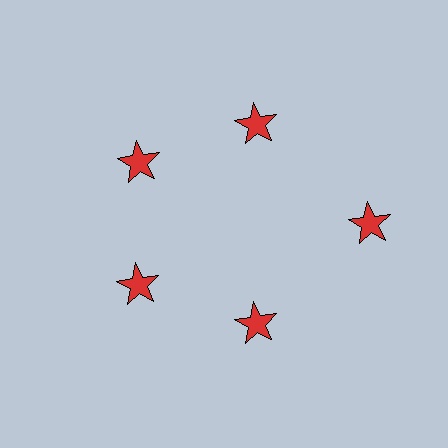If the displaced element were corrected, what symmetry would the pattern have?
It would have 5-fold rotational symmetry — the pattern would map onto itself every 72 degrees.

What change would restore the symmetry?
The symmetry would be restored by moving it inward, back onto the ring so that all 5 stars sit at equal angles and equal distance from the center.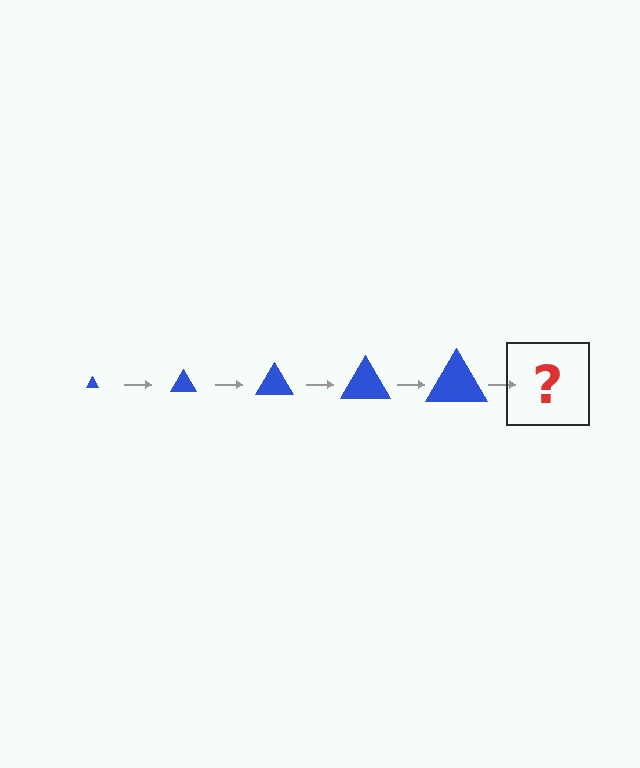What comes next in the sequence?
The next element should be a blue triangle, larger than the previous one.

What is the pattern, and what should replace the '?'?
The pattern is that the triangle gets progressively larger each step. The '?' should be a blue triangle, larger than the previous one.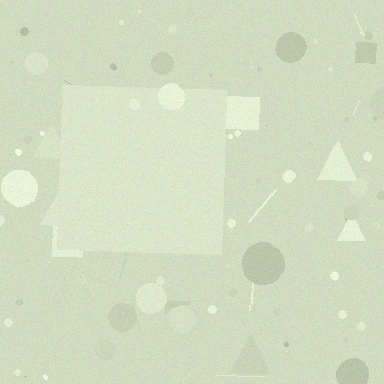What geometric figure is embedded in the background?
A square is embedded in the background.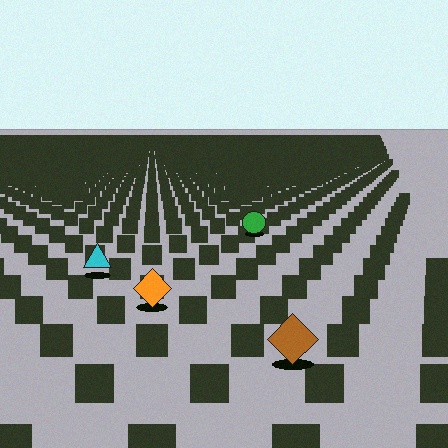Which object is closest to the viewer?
The brown diamond is closest. The texture marks near it are larger and more spread out.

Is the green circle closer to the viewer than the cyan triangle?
No. The cyan triangle is closer — you can tell from the texture gradient: the ground texture is coarser near it.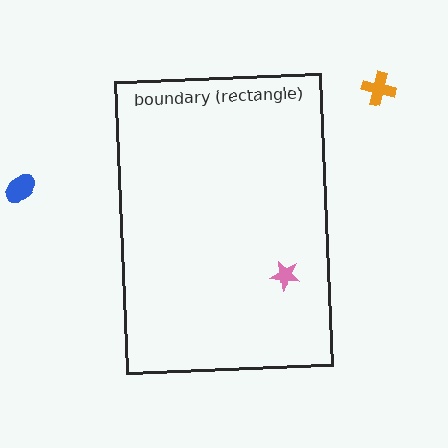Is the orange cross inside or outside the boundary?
Outside.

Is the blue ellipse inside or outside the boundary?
Outside.